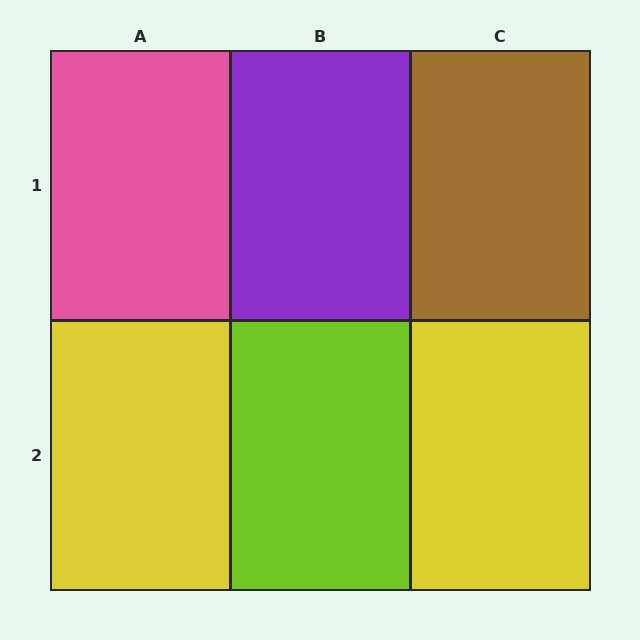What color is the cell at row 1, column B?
Purple.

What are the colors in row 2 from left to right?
Yellow, lime, yellow.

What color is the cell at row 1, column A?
Pink.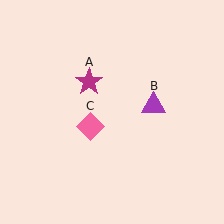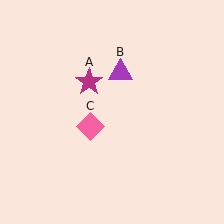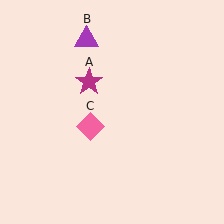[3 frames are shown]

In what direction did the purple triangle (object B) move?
The purple triangle (object B) moved up and to the left.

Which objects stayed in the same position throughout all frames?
Magenta star (object A) and pink diamond (object C) remained stationary.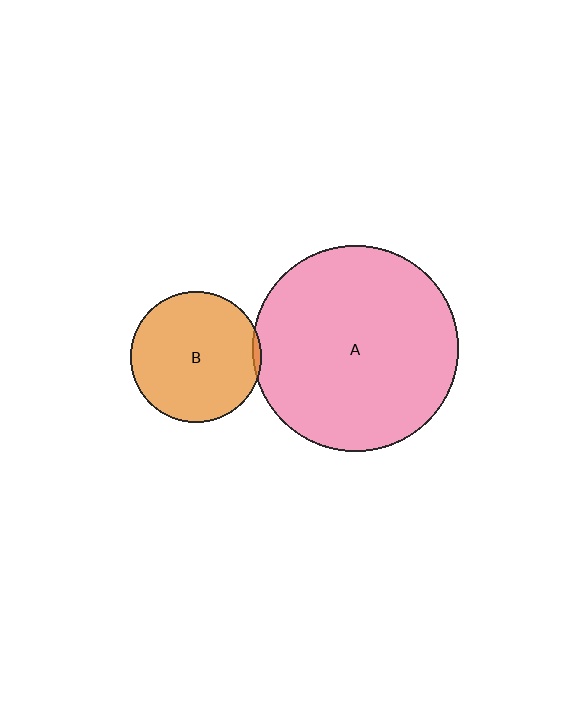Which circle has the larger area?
Circle A (pink).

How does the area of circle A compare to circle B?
Approximately 2.5 times.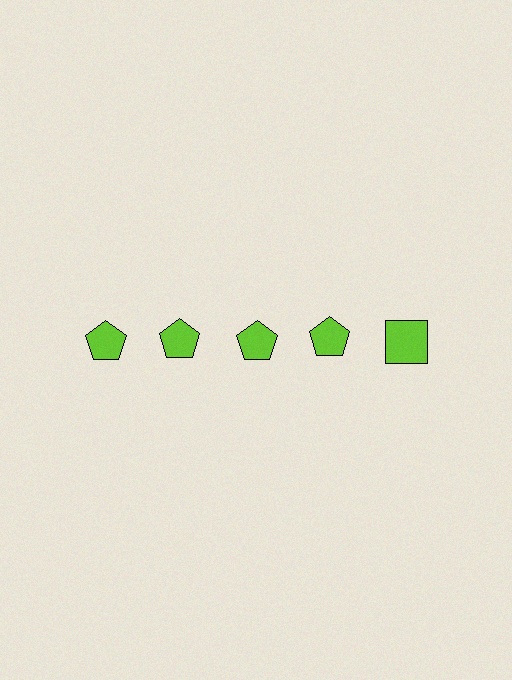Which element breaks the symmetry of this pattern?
The lime square in the top row, rightmost column breaks the symmetry. All other shapes are lime pentagons.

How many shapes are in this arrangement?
There are 5 shapes arranged in a grid pattern.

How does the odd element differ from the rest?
It has a different shape: square instead of pentagon.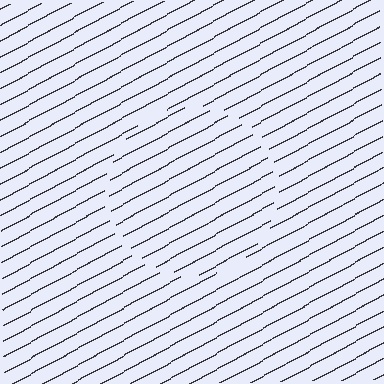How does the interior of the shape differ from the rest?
The interior of the shape contains the same grating, shifted by half a period — the contour is defined by the phase discontinuity where line-ends from the inner and outer gratings abut.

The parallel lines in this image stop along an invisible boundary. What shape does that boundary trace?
An illusory circle. The interior of the shape contains the same grating, shifted by half a period — the contour is defined by the phase discontinuity where line-ends from the inner and outer gratings abut.